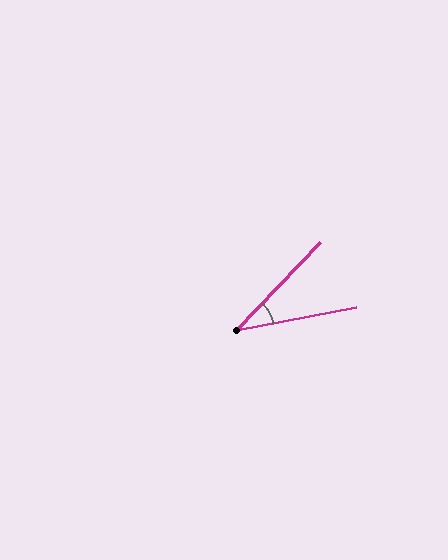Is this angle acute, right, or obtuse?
It is acute.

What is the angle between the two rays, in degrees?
Approximately 35 degrees.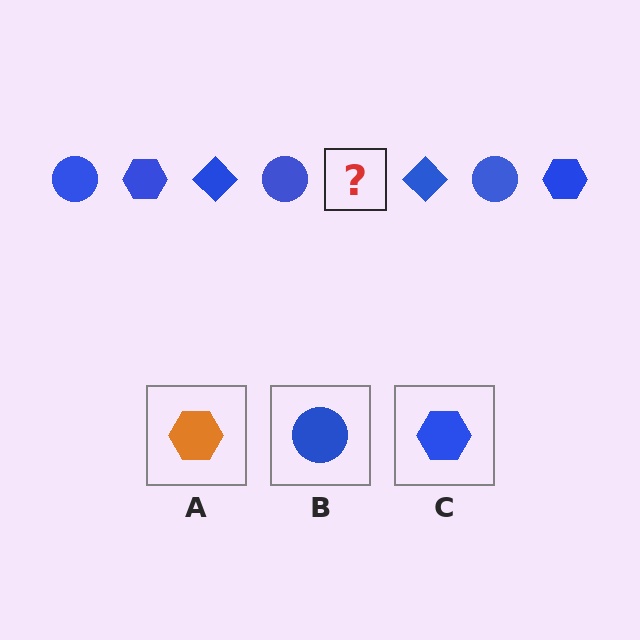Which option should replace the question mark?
Option C.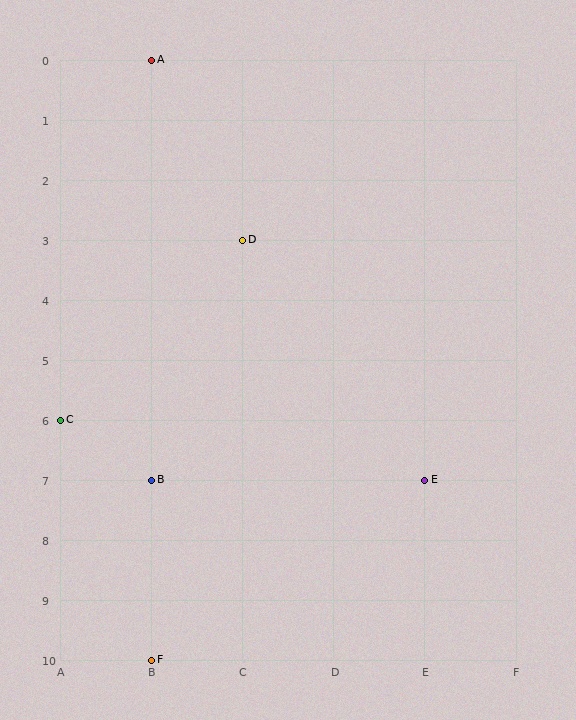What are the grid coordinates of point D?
Point D is at grid coordinates (C, 3).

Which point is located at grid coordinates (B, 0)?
Point A is at (B, 0).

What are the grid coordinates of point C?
Point C is at grid coordinates (A, 6).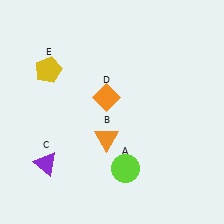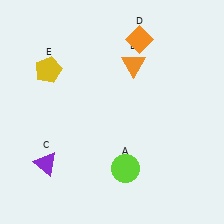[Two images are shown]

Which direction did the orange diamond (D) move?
The orange diamond (D) moved up.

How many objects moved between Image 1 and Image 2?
2 objects moved between the two images.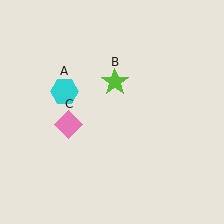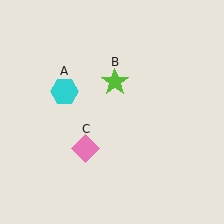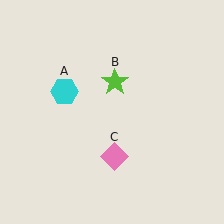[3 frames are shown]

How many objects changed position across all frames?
1 object changed position: pink diamond (object C).